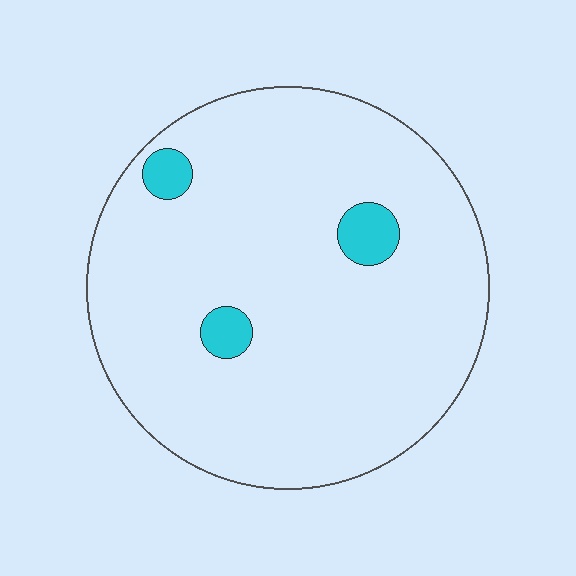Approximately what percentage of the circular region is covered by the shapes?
Approximately 5%.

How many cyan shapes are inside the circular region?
3.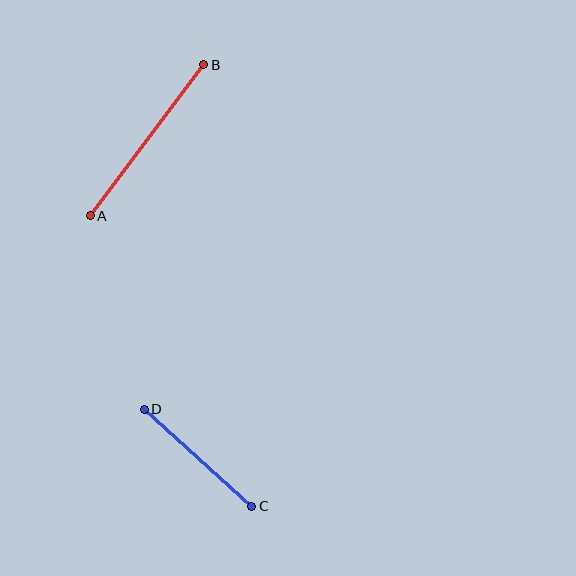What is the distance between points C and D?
The distance is approximately 145 pixels.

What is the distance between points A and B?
The distance is approximately 189 pixels.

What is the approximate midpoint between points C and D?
The midpoint is at approximately (198, 458) pixels.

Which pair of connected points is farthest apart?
Points A and B are farthest apart.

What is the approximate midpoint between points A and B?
The midpoint is at approximately (147, 140) pixels.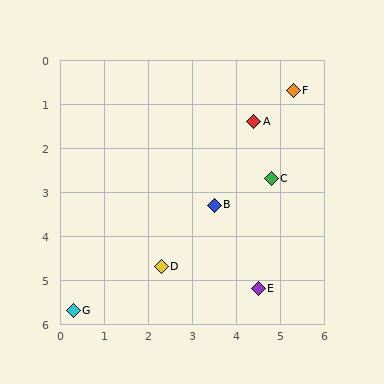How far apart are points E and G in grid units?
Points E and G are about 4.2 grid units apart.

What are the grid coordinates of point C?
Point C is at approximately (4.8, 2.7).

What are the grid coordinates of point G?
Point G is at approximately (0.3, 5.7).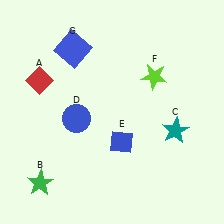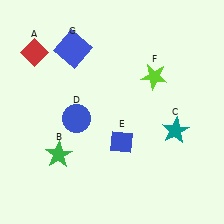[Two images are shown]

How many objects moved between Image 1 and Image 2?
2 objects moved between the two images.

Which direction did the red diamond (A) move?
The red diamond (A) moved up.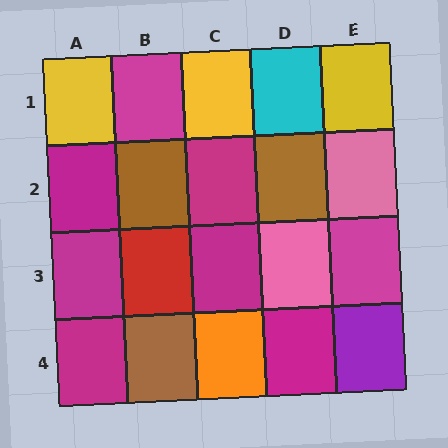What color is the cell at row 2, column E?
Pink.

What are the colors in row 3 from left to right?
Magenta, red, magenta, pink, magenta.